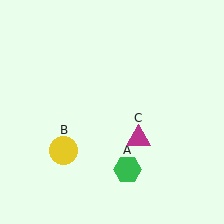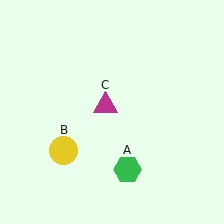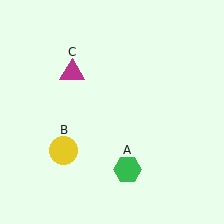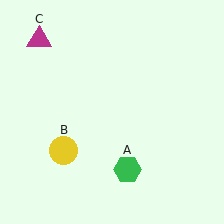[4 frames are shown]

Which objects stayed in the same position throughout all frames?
Green hexagon (object A) and yellow circle (object B) remained stationary.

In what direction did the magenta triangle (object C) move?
The magenta triangle (object C) moved up and to the left.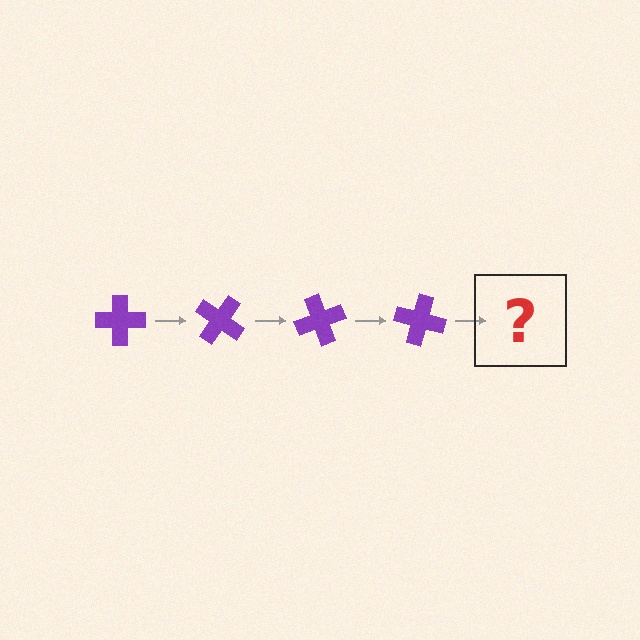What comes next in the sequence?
The next element should be a purple cross rotated 140 degrees.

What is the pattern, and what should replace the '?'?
The pattern is that the cross rotates 35 degrees each step. The '?' should be a purple cross rotated 140 degrees.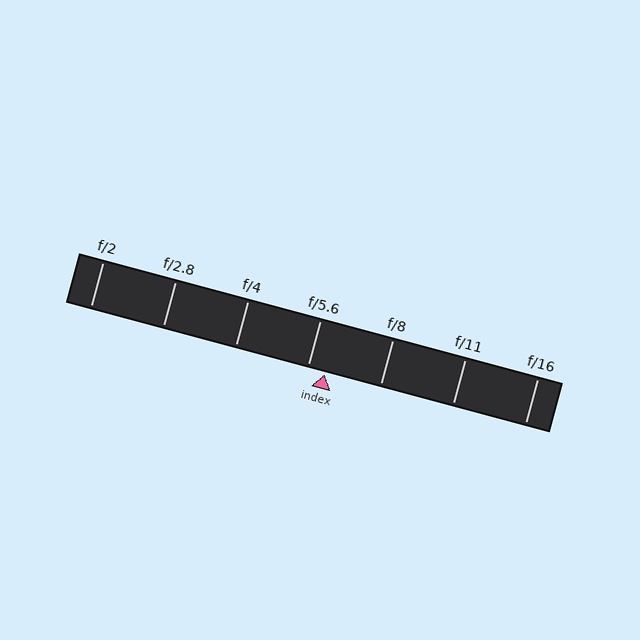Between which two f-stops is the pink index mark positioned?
The index mark is between f/5.6 and f/8.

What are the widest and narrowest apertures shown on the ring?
The widest aperture shown is f/2 and the narrowest is f/16.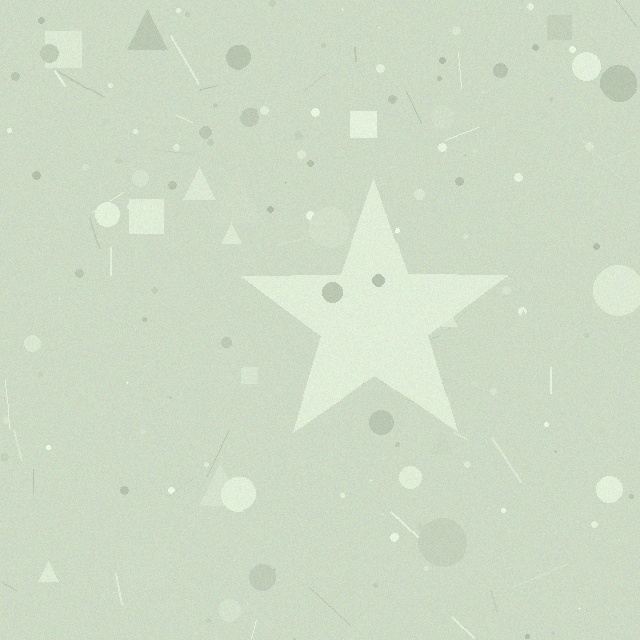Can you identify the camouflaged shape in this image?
The camouflaged shape is a star.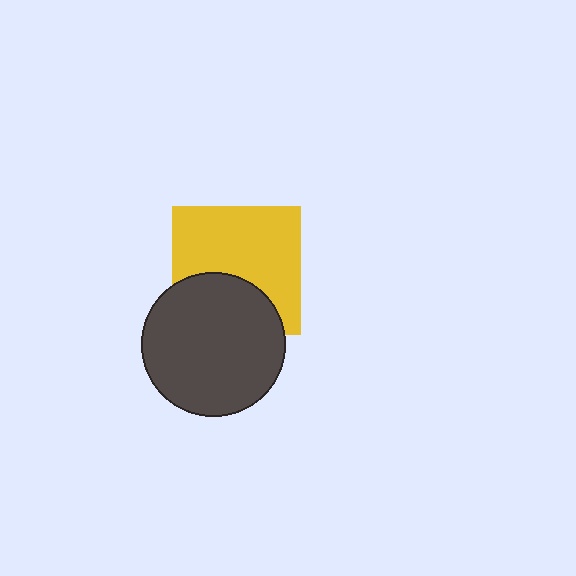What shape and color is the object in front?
The object in front is a dark gray circle.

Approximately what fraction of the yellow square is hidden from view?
Roughly 35% of the yellow square is hidden behind the dark gray circle.